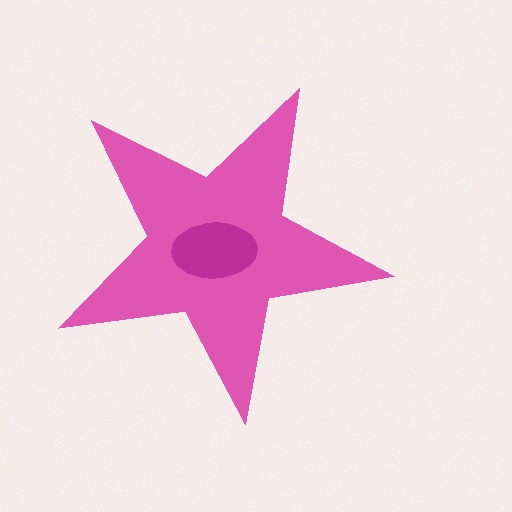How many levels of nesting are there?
2.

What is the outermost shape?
The pink star.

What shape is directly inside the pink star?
The magenta ellipse.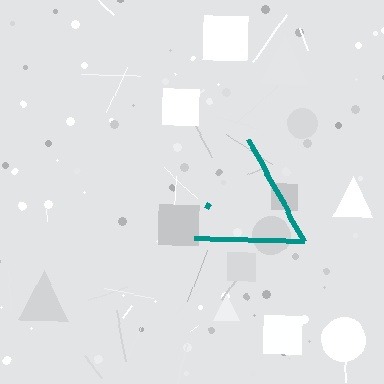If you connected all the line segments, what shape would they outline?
They would outline a triangle.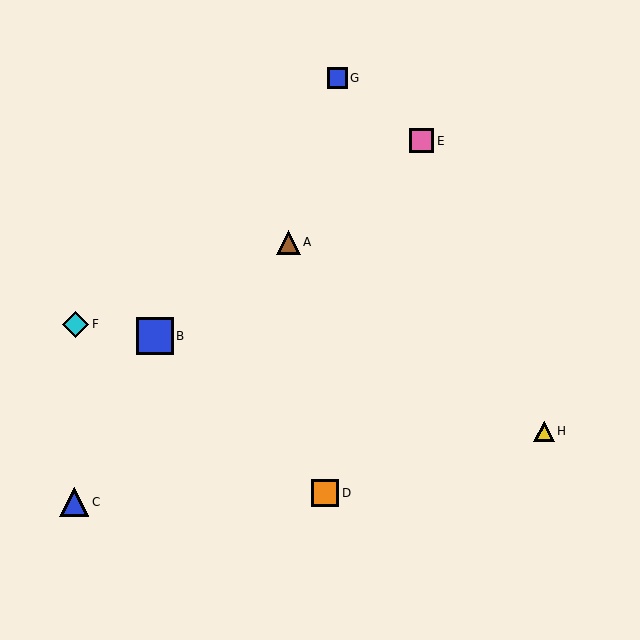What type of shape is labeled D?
Shape D is an orange square.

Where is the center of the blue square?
The center of the blue square is at (337, 78).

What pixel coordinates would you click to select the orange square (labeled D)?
Click at (325, 493) to select the orange square D.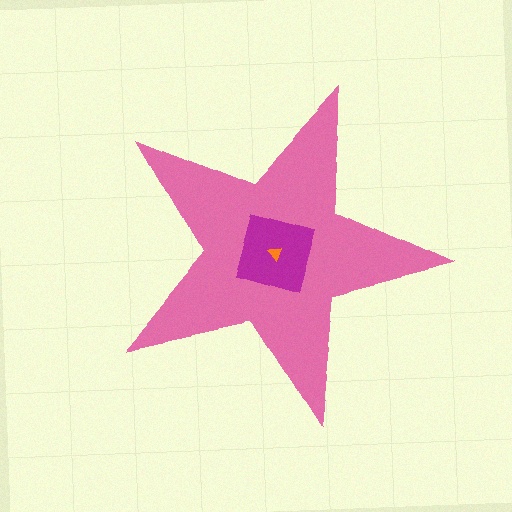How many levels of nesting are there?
3.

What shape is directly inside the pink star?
The magenta square.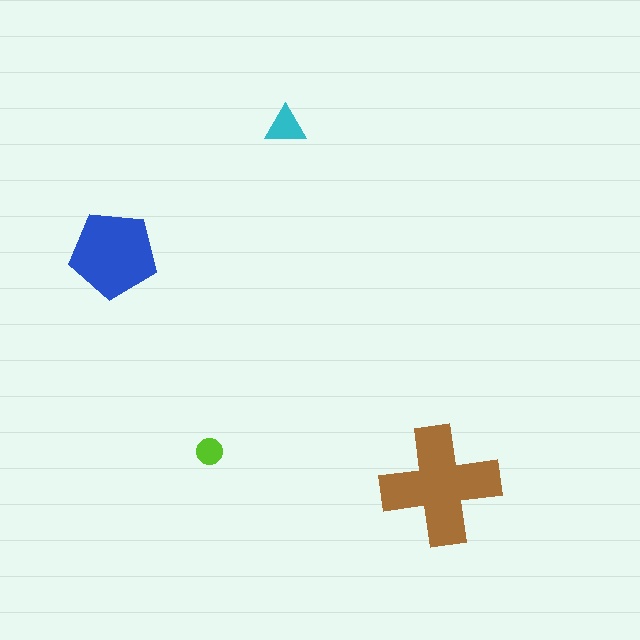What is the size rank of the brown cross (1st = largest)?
1st.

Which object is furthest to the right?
The brown cross is rightmost.